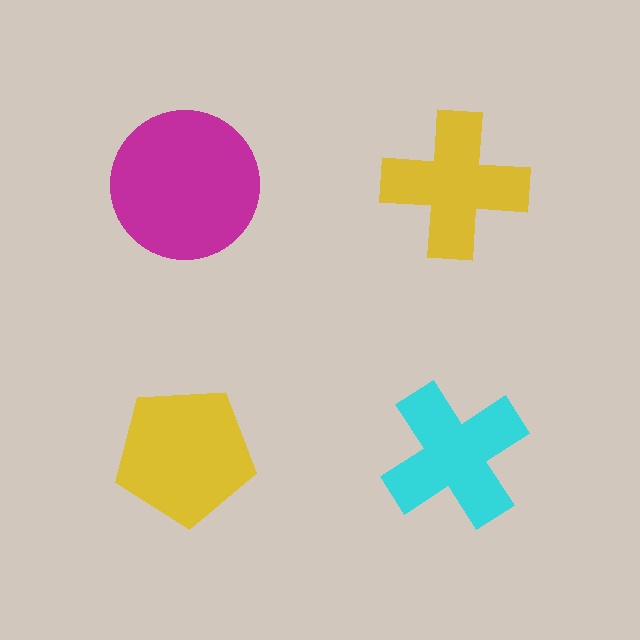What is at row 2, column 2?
A cyan cross.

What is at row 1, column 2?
A yellow cross.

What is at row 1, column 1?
A magenta circle.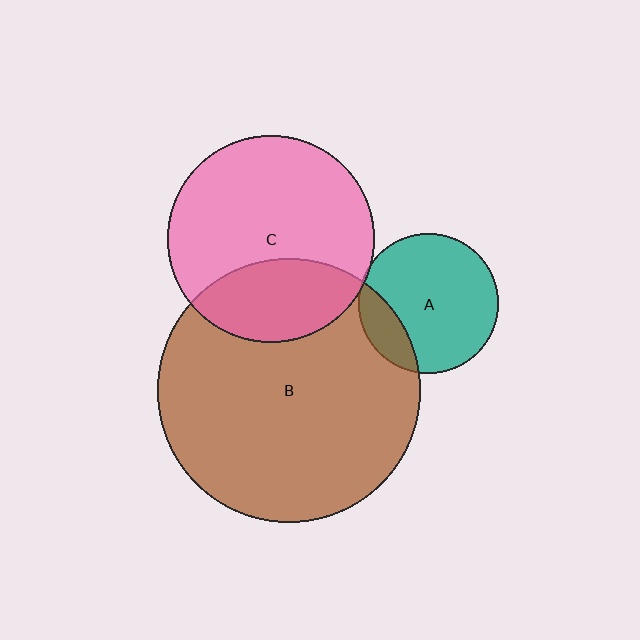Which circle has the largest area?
Circle B (brown).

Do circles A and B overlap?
Yes.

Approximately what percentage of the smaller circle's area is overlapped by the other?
Approximately 20%.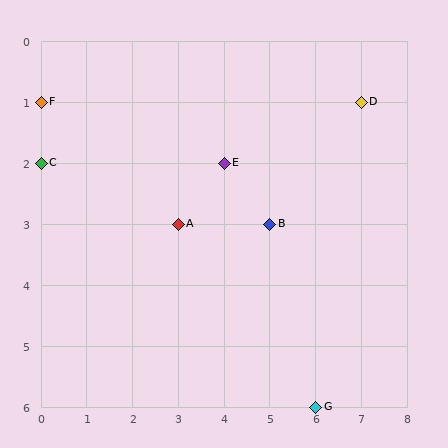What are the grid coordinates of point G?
Point G is at grid coordinates (6, 6).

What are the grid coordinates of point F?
Point F is at grid coordinates (0, 1).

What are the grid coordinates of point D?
Point D is at grid coordinates (7, 1).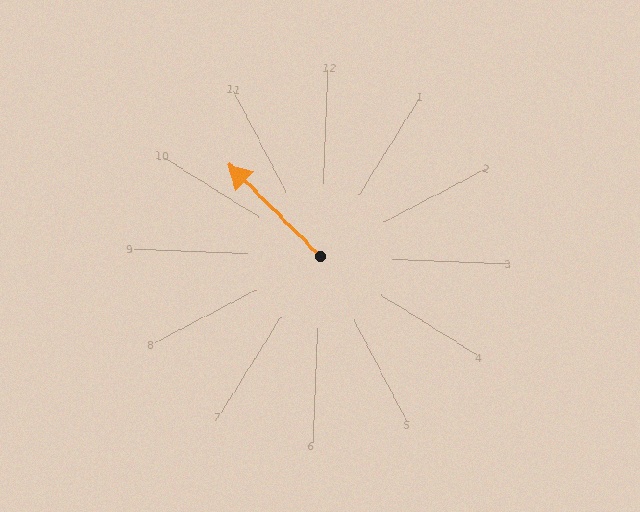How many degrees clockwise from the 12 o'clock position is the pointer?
Approximately 313 degrees.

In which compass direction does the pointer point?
Northwest.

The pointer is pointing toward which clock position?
Roughly 10 o'clock.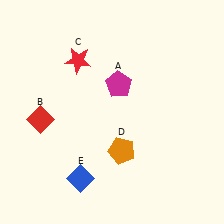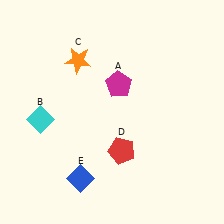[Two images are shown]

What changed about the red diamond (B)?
In Image 1, B is red. In Image 2, it changed to cyan.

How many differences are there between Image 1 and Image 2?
There are 3 differences between the two images.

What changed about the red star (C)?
In Image 1, C is red. In Image 2, it changed to orange.